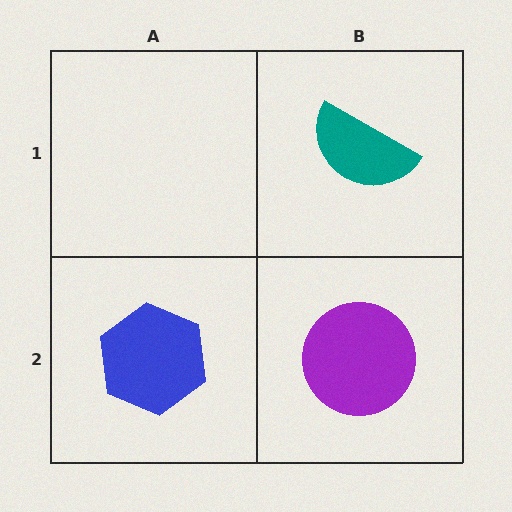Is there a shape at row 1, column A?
No, that cell is empty.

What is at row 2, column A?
A blue hexagon.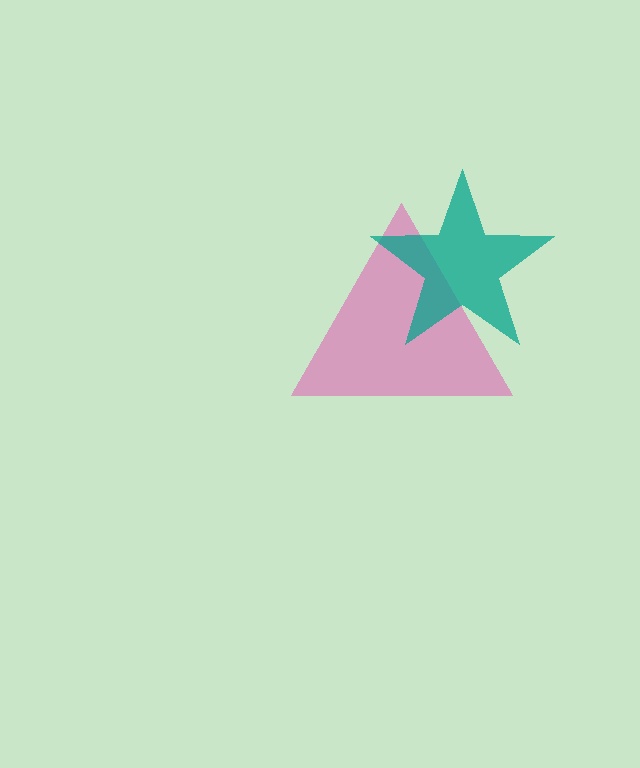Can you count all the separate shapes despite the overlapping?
Yes, there are 2 separate shapes.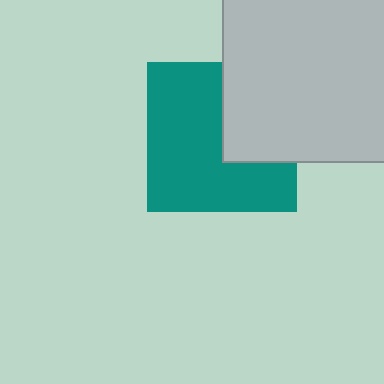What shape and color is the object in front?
The object in front is a light gray square.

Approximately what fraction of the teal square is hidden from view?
Roughly 34% of the teal square is hidden behind the light gray square.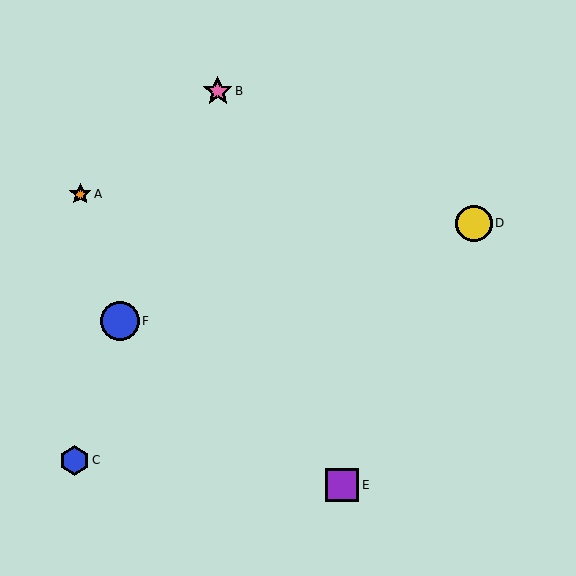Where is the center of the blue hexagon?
The center of the blue hexagon is at (74, 460).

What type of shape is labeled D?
Shape D is a yellow circle.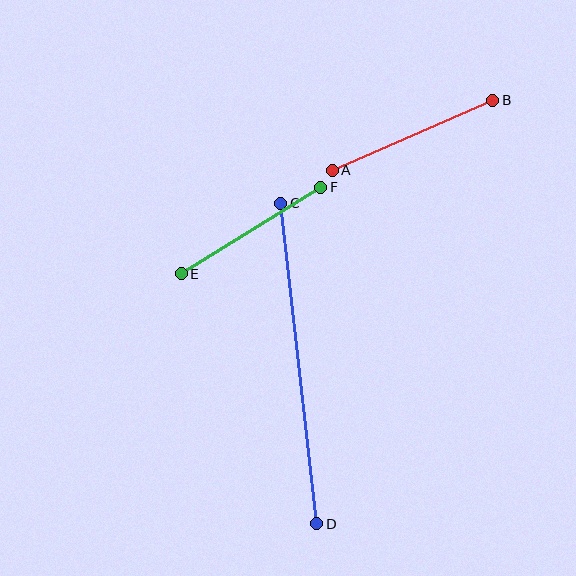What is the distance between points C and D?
The distance is approximately 323 pixels.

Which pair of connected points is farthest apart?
Points C and D are farthest apart.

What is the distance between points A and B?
The distance is approximately 175 pixels.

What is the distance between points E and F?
The distance is approximately 164 pixels.